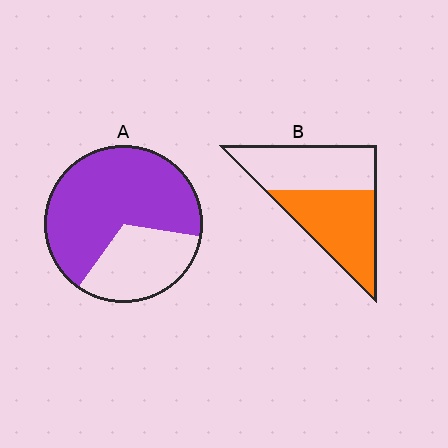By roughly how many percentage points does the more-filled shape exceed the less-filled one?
By roughly 15 percentage points (A over B).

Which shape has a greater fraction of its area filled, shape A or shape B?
Shape A.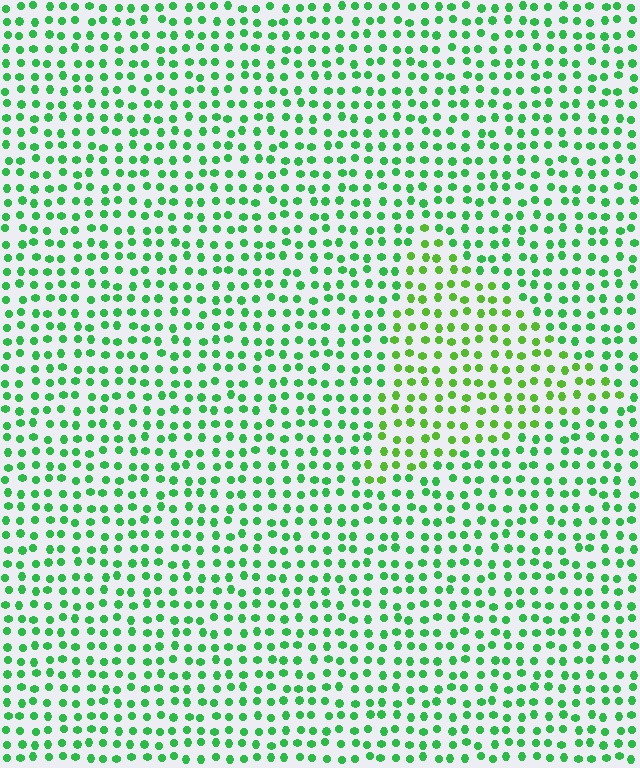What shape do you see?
I see a triangle.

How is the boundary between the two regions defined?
The boundary is defined purely by a slight shift in hue (about 28 degrees). Spacing, size, and orientation are identical on both sides.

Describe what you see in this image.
The image is filled with small green elements in a uniform arrangement. A triangle-shaped region is visible where the elements are tinted to a slightly different hue, forming a subtle color boundary.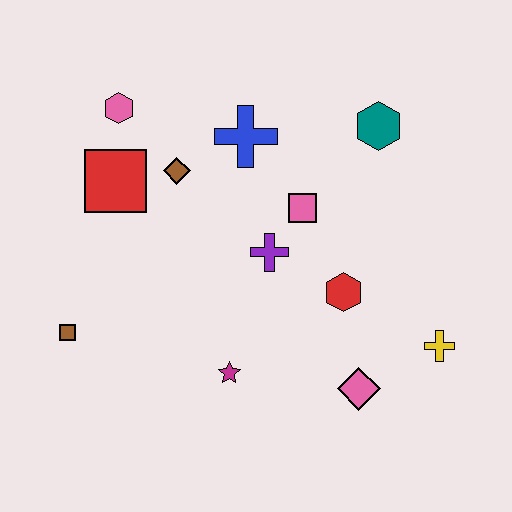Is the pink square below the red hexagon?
No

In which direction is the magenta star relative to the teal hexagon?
The magenta star is below the teal hexagon.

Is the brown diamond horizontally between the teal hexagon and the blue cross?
No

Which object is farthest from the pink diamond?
The pink hexagon is farthest from the pink diamond.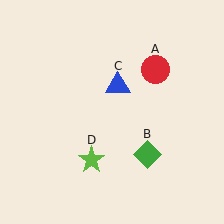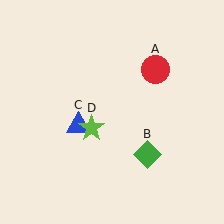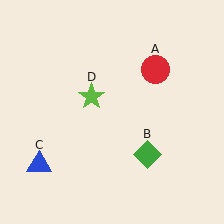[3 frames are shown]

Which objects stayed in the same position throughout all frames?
Red circle (object A) and green diamond (object B) remained stationary.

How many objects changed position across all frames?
2 objects changed position: blue triangle (object C), lime star (object D).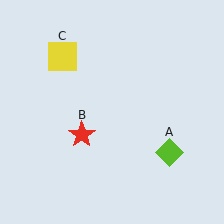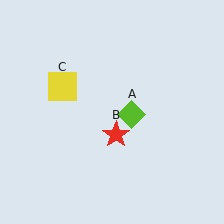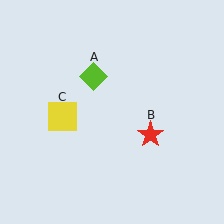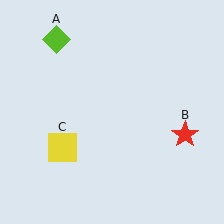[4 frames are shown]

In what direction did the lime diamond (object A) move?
The lime diamond (object A) moved up and to the left.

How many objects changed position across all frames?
3 objects changed position: lime diamond (object A), red star (object B), yellow square (object C).